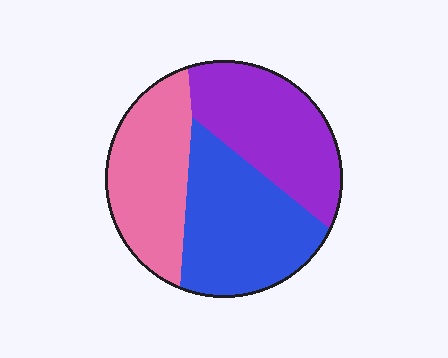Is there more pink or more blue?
Blue.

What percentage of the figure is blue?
Blue covers around 35% of the figure.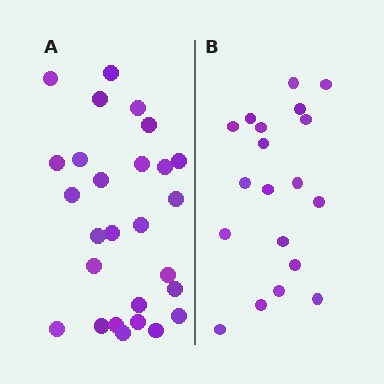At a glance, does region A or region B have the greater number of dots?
Region A (the left region) has more dots.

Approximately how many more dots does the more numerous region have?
Region A has roughly 8 or so more dots than region B.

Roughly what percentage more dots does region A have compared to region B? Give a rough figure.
About 40% more.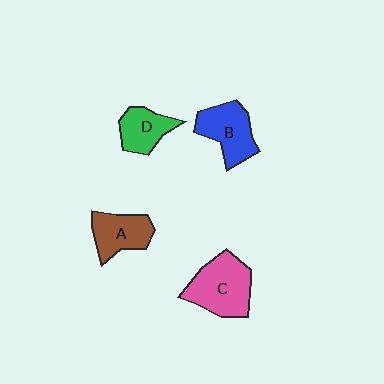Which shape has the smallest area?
Shape D (green).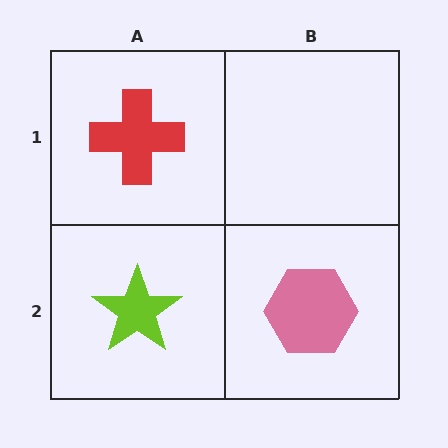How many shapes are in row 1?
1 shape.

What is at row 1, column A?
A red cross.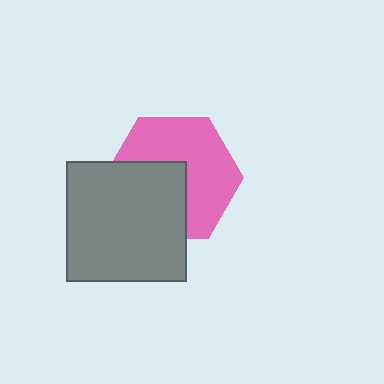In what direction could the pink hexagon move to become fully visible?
The pink hexagon could move toward the upper-right. That would shift it out from behind the gray square entirely.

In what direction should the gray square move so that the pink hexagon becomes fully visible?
The gray square should move toward the lower-left. That is the shortest direction to clear the overlap and leave the pink hexagon fully visible.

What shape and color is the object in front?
The object in front is a gray square.